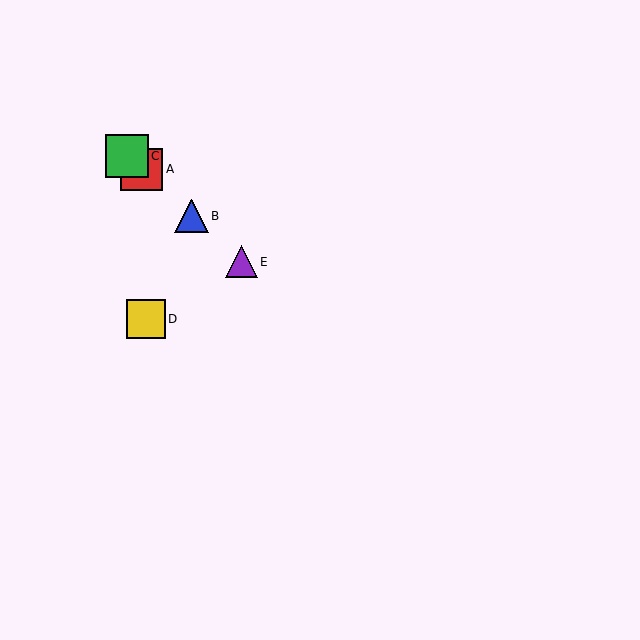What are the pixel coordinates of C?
Object C is at (127, 156).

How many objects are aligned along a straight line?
4 objects (A, B, C, E) are aligned along a straight line.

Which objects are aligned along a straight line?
Objects A, B, C, E are aligned along a straight line.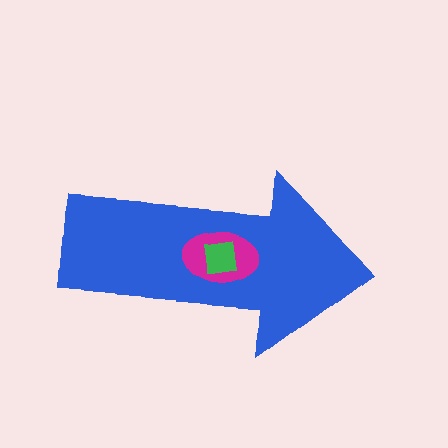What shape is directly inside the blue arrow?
The magenta ellipse.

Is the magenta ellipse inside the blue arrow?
Yes.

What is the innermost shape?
The green square.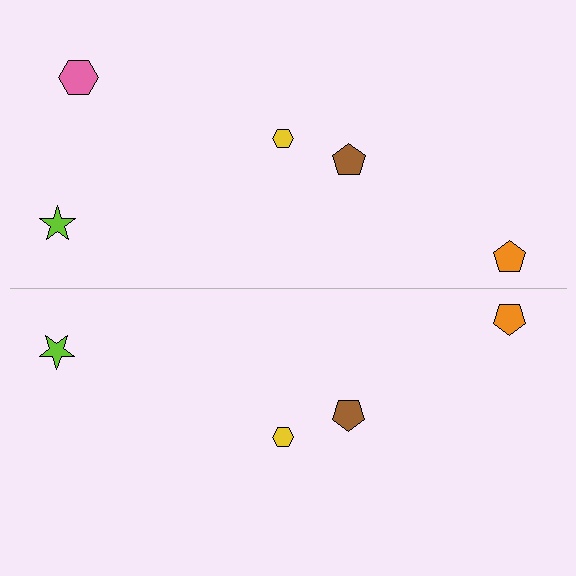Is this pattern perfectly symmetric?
No, the pattern is not perfectly symmetric. A pink hexagon is missing from the bottom side.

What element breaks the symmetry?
A pink hexagon is missing from the bottom side.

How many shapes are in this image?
There are 9 shapes in this image.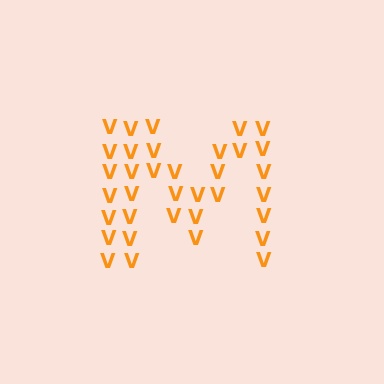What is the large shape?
The large shape is the letter M.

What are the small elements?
The small elements are letter V's.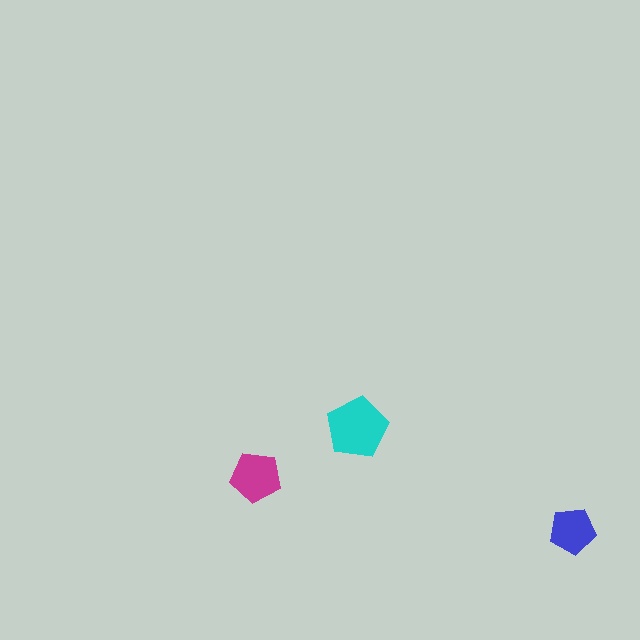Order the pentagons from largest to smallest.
the cyan one, the magenta one, the blue one.